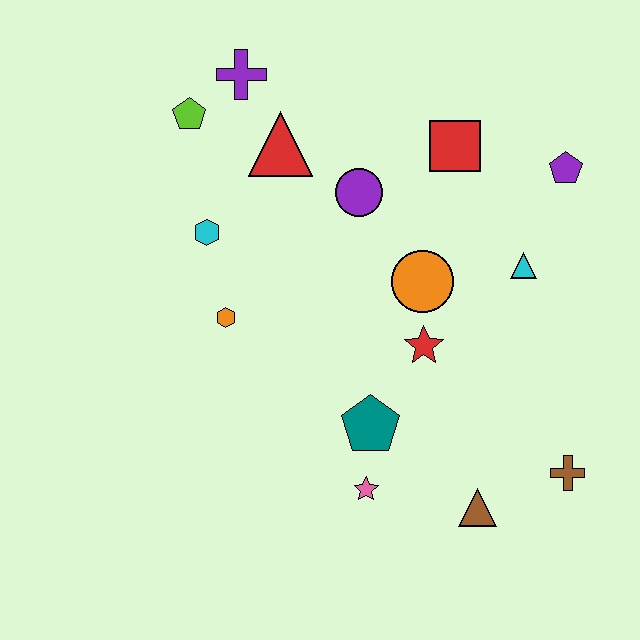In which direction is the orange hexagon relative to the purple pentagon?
The orange hexagon is to the left of the purple pentagon.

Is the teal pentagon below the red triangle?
Yes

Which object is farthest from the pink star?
The purple cross is farthest from the pink star.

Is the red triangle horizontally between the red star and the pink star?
No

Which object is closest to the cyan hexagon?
The orange hexagon is closest to the cyan hexagon.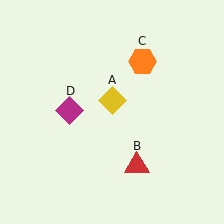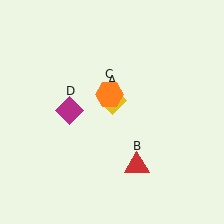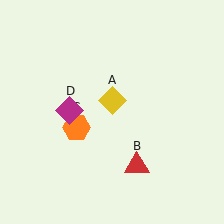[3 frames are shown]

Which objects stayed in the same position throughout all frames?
Yellow diamond (object A) and red triangle (object B) and magenta diamond (object D) remained stationary.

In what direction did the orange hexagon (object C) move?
The orange hexagon (object C) moved down and to the left.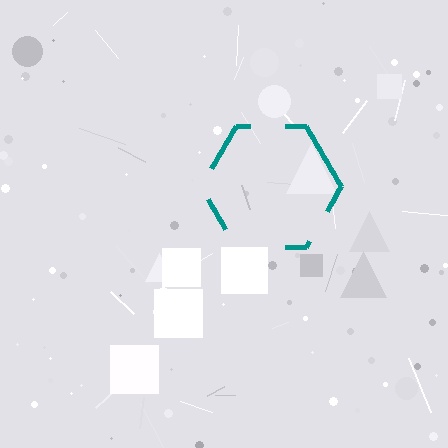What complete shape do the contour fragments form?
The contour fragments form a hexagon.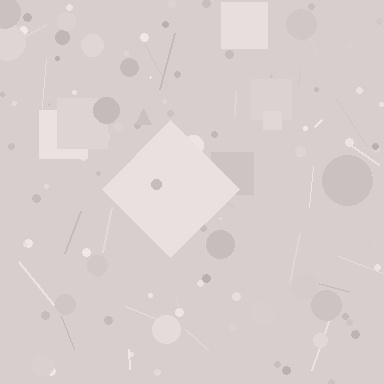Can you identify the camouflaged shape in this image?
The camouflaged shape is a diamond.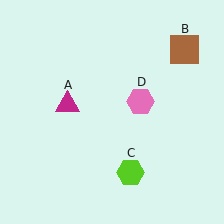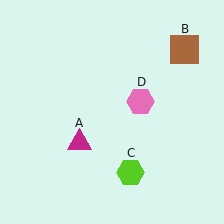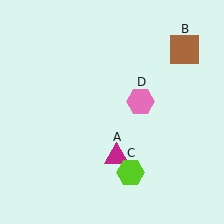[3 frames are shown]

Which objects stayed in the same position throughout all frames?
Brown square (object B) and lime hexagon (object C) and pink hexagon (object D) remained stationary.